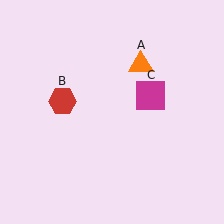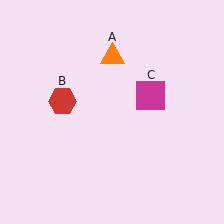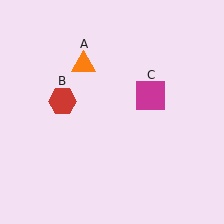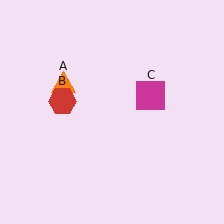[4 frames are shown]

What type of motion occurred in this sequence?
The orange triangle (object A) rotated counterclockwise around the center of the scene.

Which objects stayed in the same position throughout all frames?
Red hexagon (object B) and magenta square (object C) remained stationary.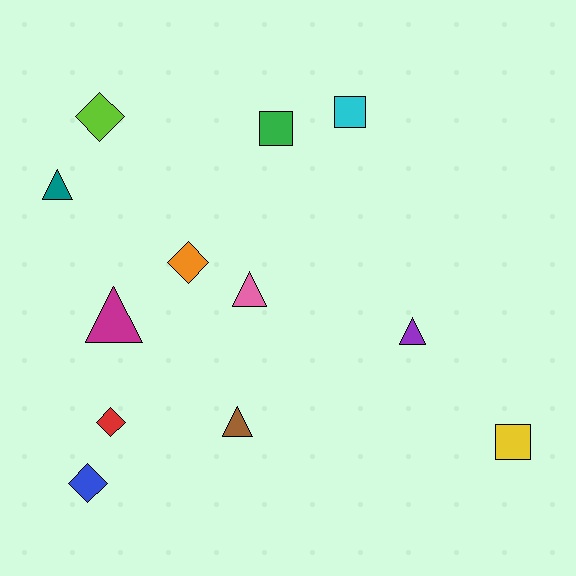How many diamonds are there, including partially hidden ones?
There are 4 diamonds.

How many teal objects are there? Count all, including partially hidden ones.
There is 1 teal object.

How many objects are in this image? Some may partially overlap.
There are 12 objects.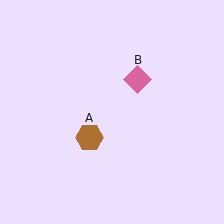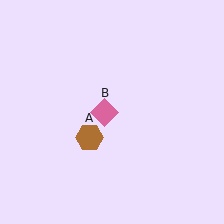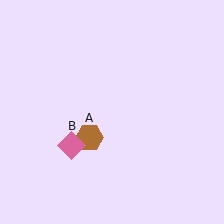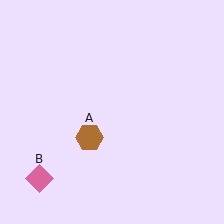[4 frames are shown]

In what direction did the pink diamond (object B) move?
The pink diamond (object B) moved down and to the left.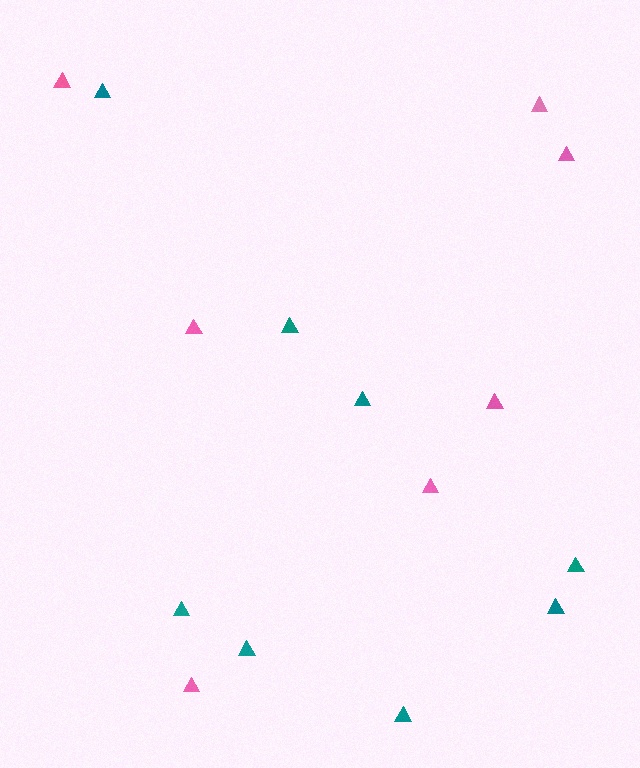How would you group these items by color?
There are 2 groups: one group of teal triangles (8) and one group of pink triangles (7).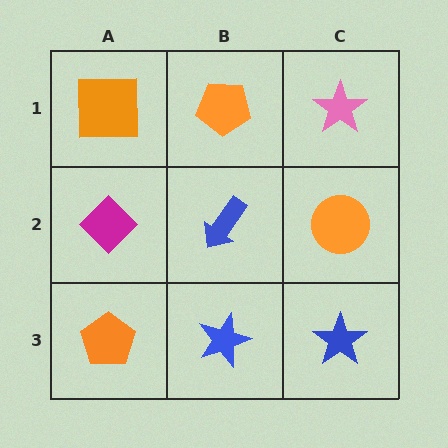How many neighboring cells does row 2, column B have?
4.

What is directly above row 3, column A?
A magenta diamond.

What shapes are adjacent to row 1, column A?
A magenta diamond (row 2, column A), an orange pentagon (row 1, column B).